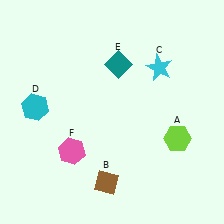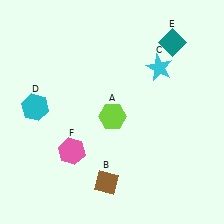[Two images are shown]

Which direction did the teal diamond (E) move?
The teal diamond (E) moved right.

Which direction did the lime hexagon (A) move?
The lime hexagon (A) moved left.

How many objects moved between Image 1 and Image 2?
2 objects moved between the two images.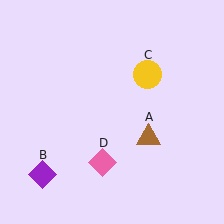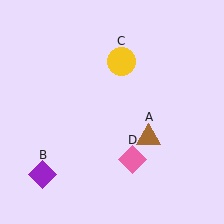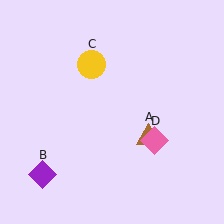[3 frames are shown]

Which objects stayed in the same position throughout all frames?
Brown triangle (object A) and purple diamond (object B) remained stationary.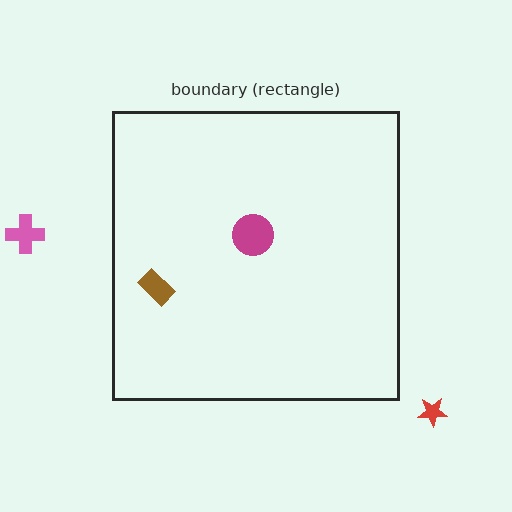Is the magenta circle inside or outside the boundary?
Inside.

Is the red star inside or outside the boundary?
Outside.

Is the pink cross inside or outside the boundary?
Outside.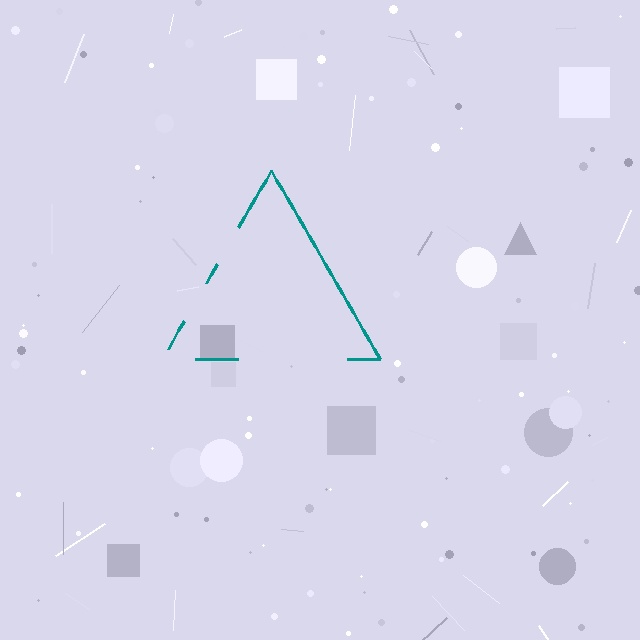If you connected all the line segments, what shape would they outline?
They would outline a triangle.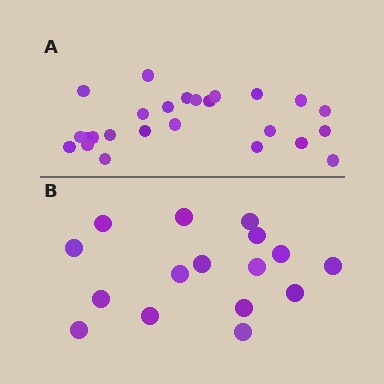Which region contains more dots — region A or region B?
Region A (the top region) has more dots.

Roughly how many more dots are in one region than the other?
Region A has roughly 8 or so more dots than region B.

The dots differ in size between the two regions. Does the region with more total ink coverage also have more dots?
No. Region B has more total ink coverage because its dots are larger, but region A actually contains more individual dots. Total area can be misleading — the number of items is what matters here.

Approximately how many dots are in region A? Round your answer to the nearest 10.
About 20 dots. (The exact count is 25, which rounds to 20.)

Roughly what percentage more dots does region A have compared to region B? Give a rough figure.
About 55% more.